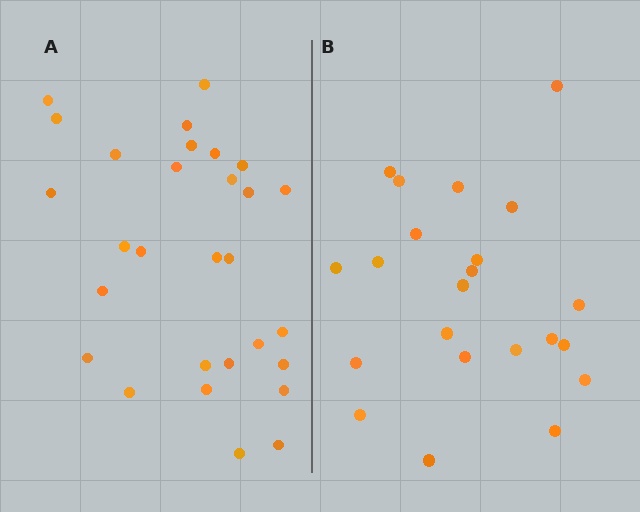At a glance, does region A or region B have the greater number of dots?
Region A (the left region) has more dots.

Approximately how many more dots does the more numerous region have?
Region A has roughly 8 or so more dots than region B.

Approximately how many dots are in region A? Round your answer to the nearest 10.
About 30 dots. (The exact count is 29, which rounds to 30.)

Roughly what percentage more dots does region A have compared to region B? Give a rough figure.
About 30% more.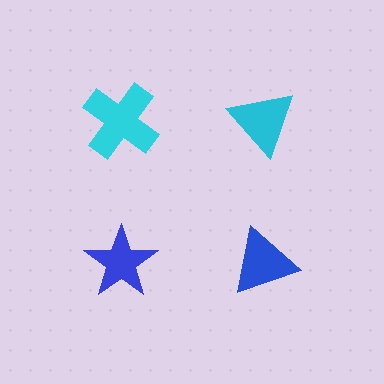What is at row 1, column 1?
A cyan cross.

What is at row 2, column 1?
A blue star.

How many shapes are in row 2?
2 shapes.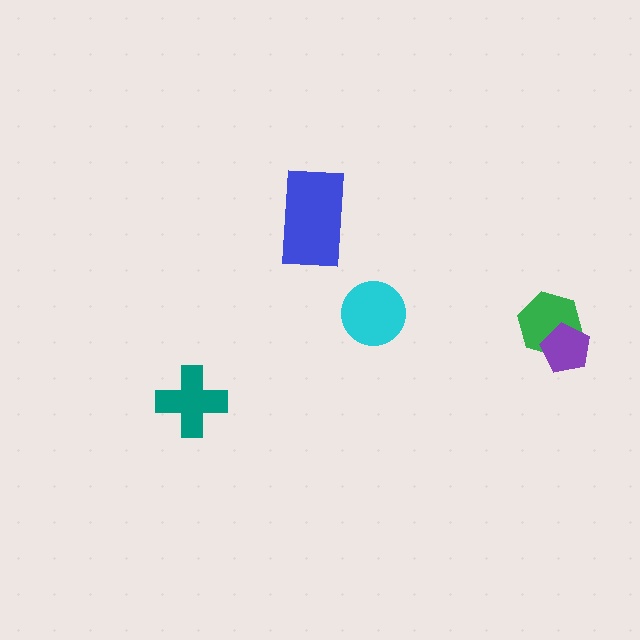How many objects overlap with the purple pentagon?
1 object overlaps with the purple pentagon.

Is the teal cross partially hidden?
No, no other shape covers it.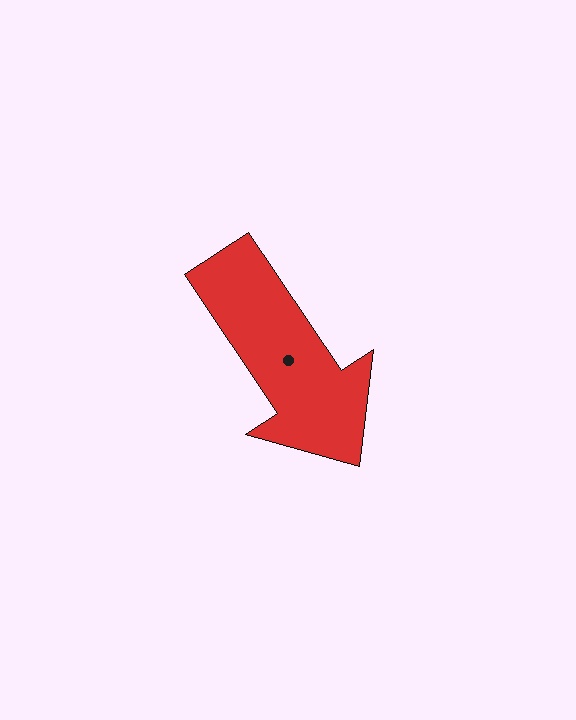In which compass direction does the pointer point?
Southeast.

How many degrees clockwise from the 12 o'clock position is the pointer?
Approximately 146 degrees.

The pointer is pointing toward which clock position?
Roughly 5 o'clock.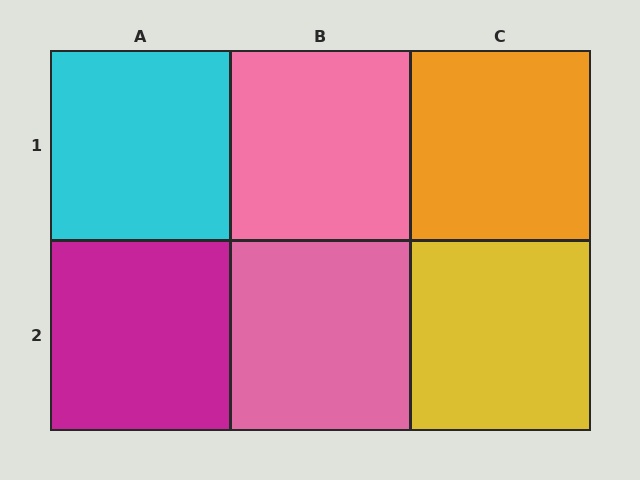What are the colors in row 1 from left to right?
Cyan, pink, orange.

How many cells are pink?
2 cells are pink.